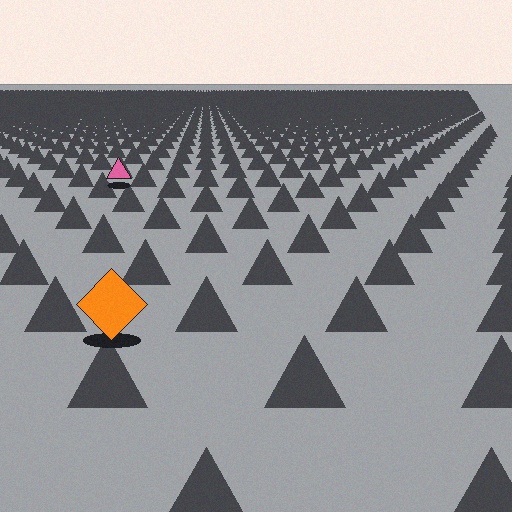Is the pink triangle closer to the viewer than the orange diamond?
No. The orange diamond is closer — you can tell from the texture gradient: the ground texture is coarser near it.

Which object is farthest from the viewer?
The pink triangle is farthest from the viewer. It appears smaller and the ground texture around it is denser.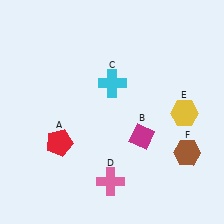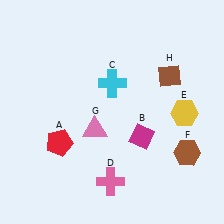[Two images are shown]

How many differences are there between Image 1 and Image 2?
There are 2 differences between the two images.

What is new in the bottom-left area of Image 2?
A pink triangle (G) was added in the bottom-left area of Image 2.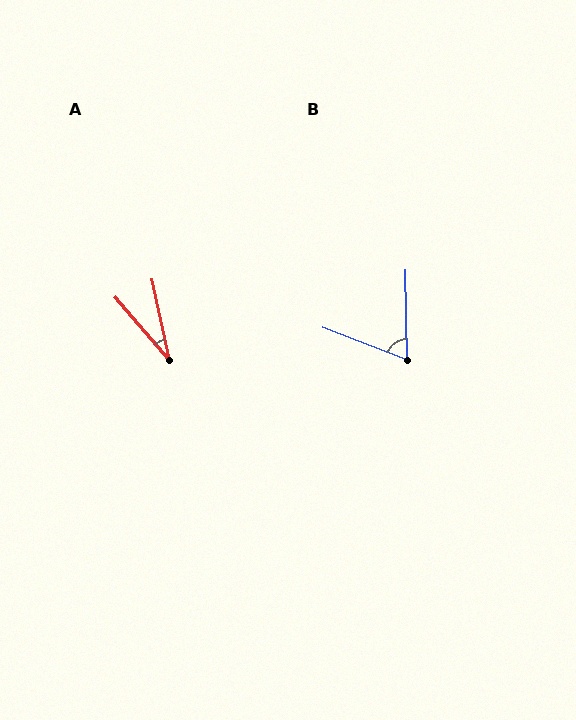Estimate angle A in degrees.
Approximately 28 degrees.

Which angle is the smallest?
A, at approximately 28 degrees.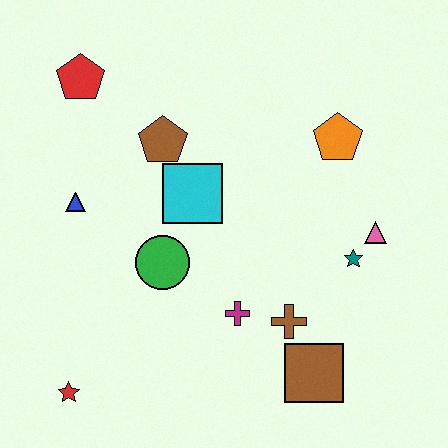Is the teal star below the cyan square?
Yes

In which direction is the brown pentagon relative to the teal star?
The brown pentagon is to the left of the teal star.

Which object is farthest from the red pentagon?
The brown square is farthest from the red pentagon.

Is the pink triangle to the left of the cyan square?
No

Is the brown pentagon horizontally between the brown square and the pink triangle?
No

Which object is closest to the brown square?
The brown cross is closest to the brown square.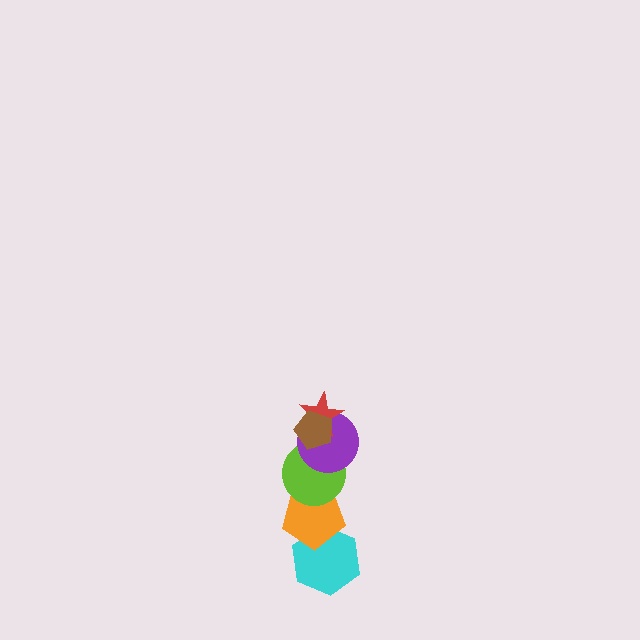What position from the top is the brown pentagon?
The brown pentagon is 1st from the top.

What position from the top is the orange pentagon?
The orange pentagon is 5th from the top.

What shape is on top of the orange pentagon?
The lime circle is on top of the orange pentagon.